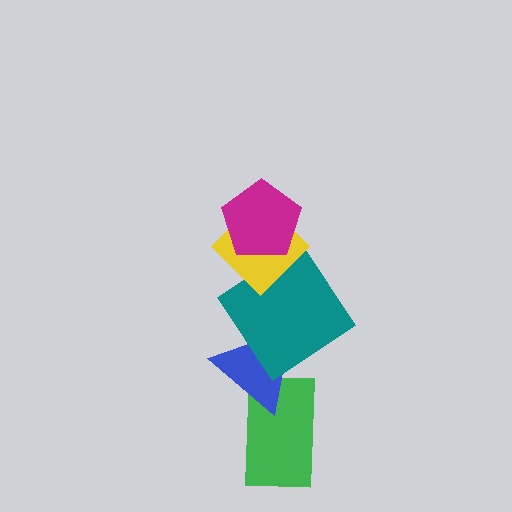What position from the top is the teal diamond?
The teal diamond is 3rd from the top.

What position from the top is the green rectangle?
The green rectangle is 5th from the top.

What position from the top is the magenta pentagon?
The magenta pentagon is 1st from the top.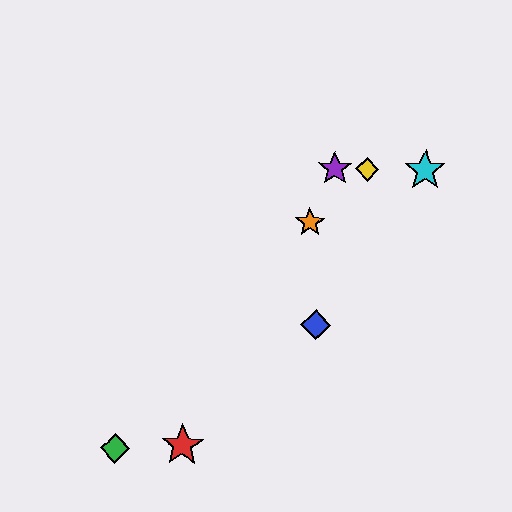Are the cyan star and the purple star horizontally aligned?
Yes, both are at y≈170.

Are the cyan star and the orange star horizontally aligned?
No, the cyan star is at y≈170 and the orange star is at y≈222.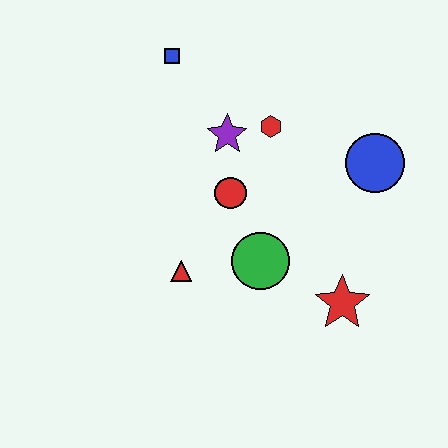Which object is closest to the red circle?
The purple star is closest to the red circle.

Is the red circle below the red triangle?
No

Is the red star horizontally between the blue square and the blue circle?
Yes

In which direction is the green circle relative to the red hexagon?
The green circle is below the red hexagon.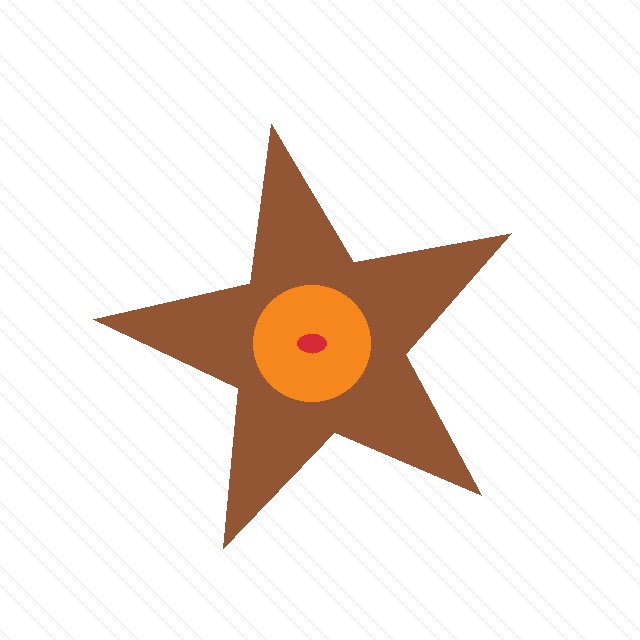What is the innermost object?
The red ellipse.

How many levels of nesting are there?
3.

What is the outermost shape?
The brown star.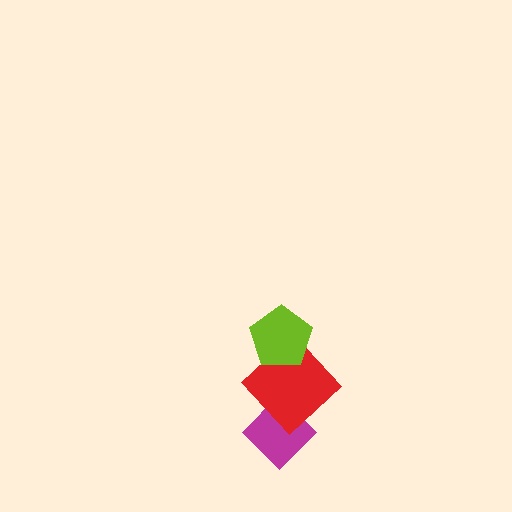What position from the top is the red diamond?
The red diamond is 2nd from the top.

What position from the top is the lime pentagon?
The lime pentagon is 1st from the top.